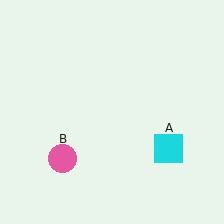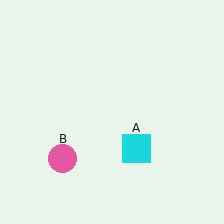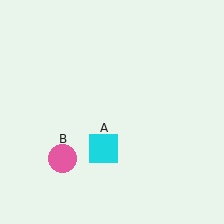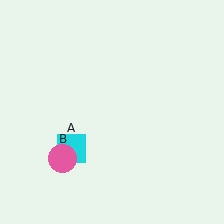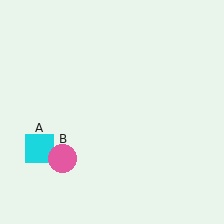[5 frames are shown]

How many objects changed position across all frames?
1 object changed position: cyan square (object A).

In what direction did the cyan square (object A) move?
The cyan square (object A) moved left.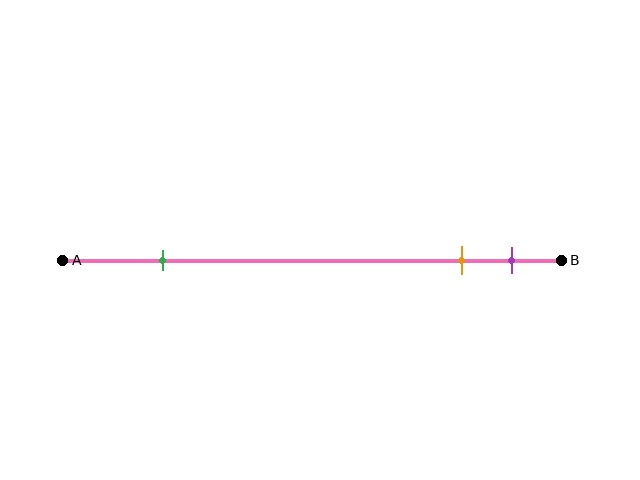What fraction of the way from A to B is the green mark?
The green mark is approximately 20% (0.2) of the way from A to B.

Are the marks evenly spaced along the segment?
No, the marks are not evenly spaced.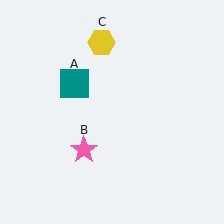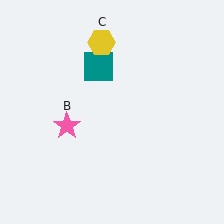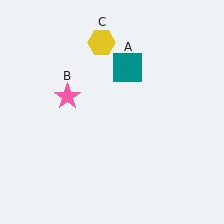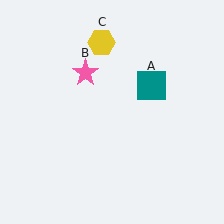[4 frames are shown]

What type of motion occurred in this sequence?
The teal square (object A), pink star (object B) rotated clockwise around the center of the scene.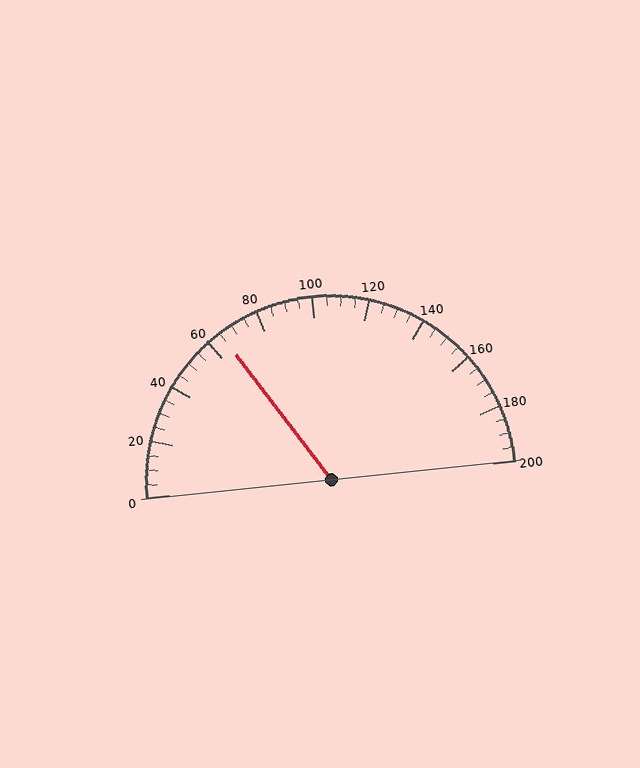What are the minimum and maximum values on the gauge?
The gauge ranges from 0 to 200.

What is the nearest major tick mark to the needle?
The nearest major tick mark is 60.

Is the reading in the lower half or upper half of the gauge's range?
The reading is in the lower half of the range (0 to 200).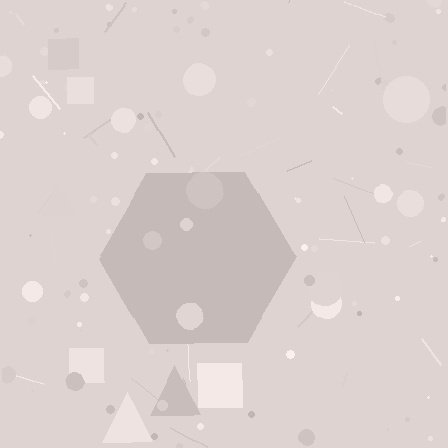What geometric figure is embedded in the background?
A hexagon is embedded in the background.